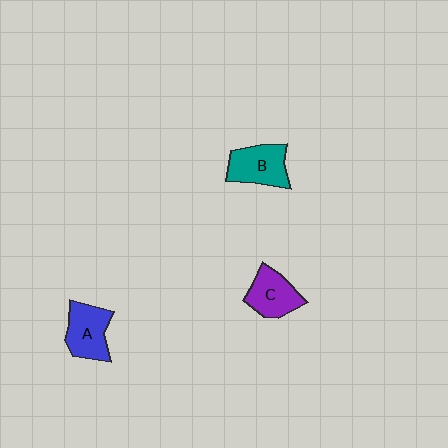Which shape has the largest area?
Shape B (teal).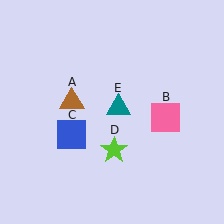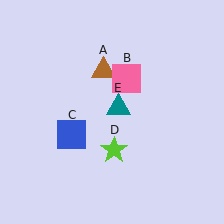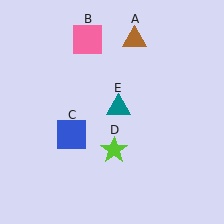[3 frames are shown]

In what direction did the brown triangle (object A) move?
The brown triangle (object A) moved up and to the right.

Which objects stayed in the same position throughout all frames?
Blue square (object C) and lime star (object D) and teal triangle (object E) remained stationary.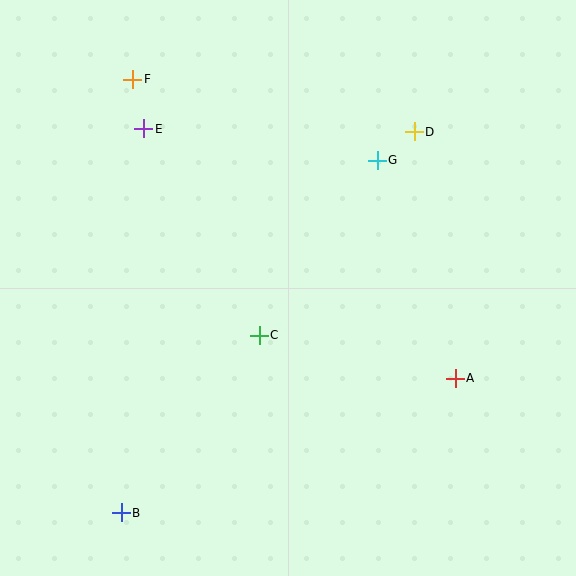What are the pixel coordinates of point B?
Point B is at (121, 513).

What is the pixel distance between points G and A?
The distance between G and A is 232 pixels.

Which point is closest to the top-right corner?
Point D is closest to the top-right corner.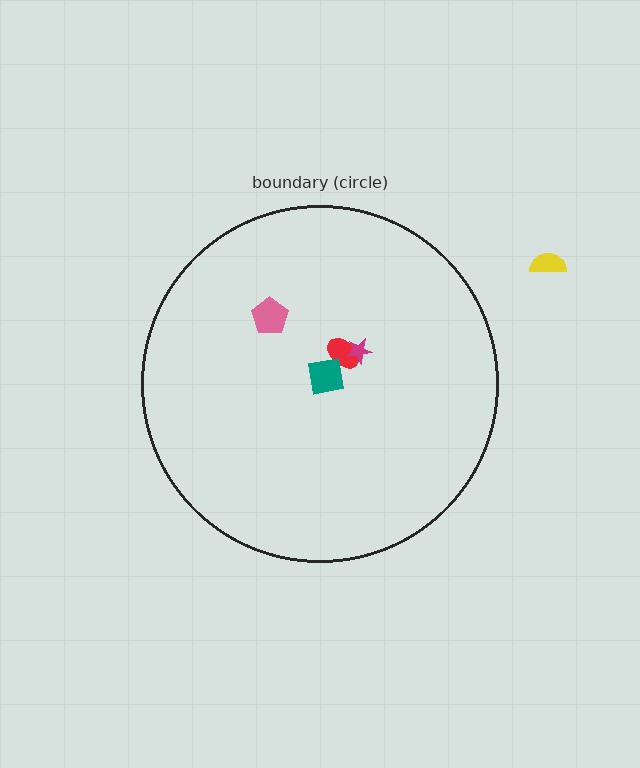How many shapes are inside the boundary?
4 inside, 1 outside.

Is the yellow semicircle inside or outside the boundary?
Outside.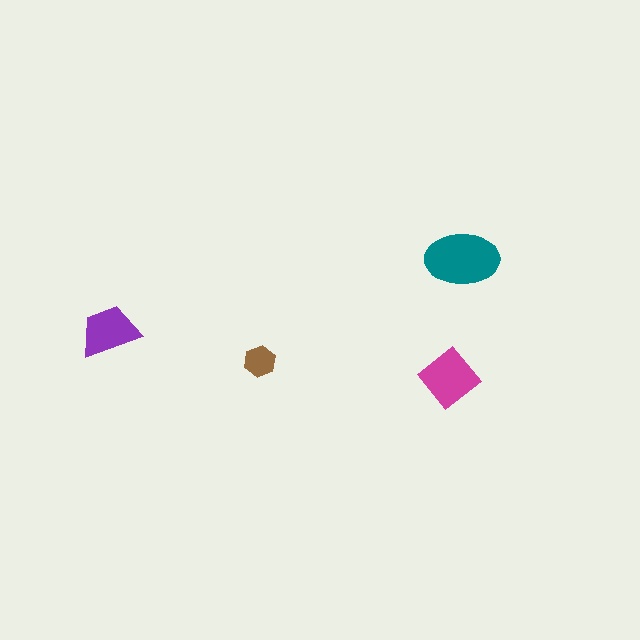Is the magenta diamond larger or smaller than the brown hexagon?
Larger.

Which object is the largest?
The teal ellipse.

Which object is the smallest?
The brown hexagon.